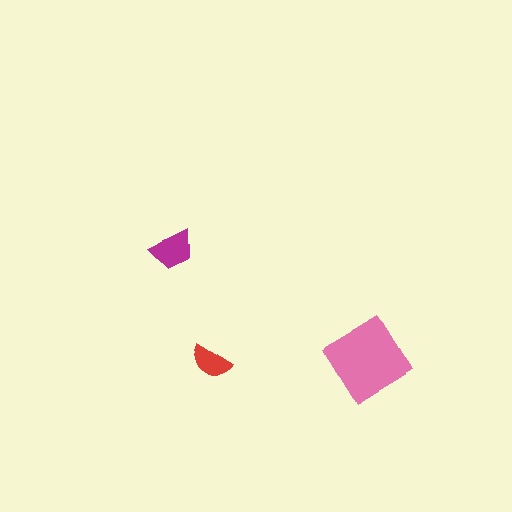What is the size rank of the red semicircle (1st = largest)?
3rd.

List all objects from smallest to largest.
The red semicircle, the magenta trapezoid, the pink diamond.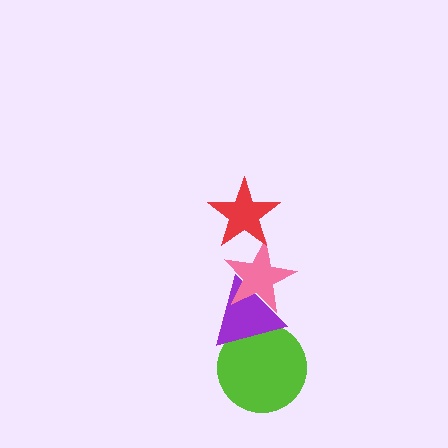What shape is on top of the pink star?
The red star is on top of the pink star.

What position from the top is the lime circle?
The lime circle is 4th from the top.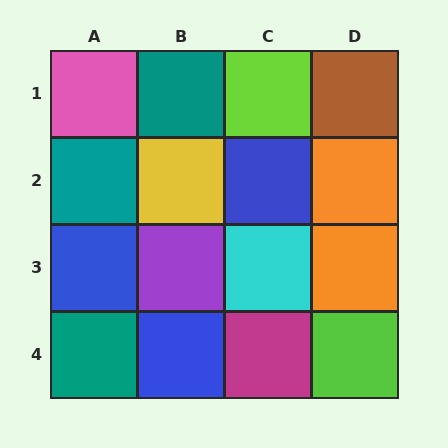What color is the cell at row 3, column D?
Orange.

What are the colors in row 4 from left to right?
Teal, blue, magenta, lime.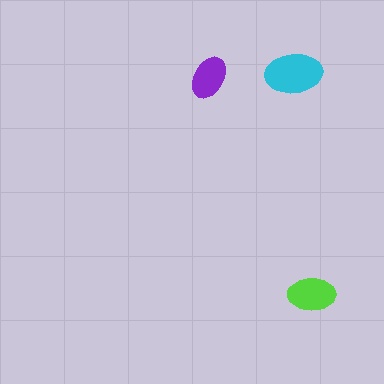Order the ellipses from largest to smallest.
the cyan one, the lime one, the purple one.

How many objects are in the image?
There are 3 objects in the image.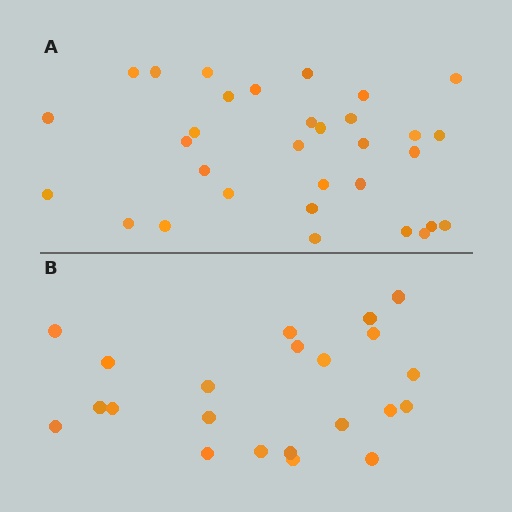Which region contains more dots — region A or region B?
Region A (the top region) has more dots.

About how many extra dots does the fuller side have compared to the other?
Region A has roughly 10 or so more dots than region B.